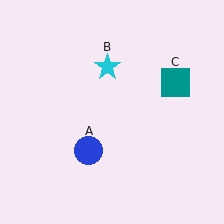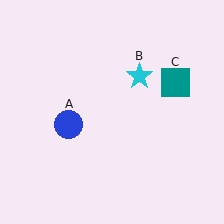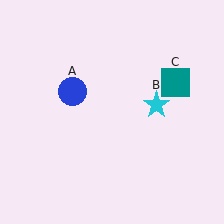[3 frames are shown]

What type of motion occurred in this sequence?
The blue circle (object A), cyan star (object B) rotated clockwise around the center of the scene.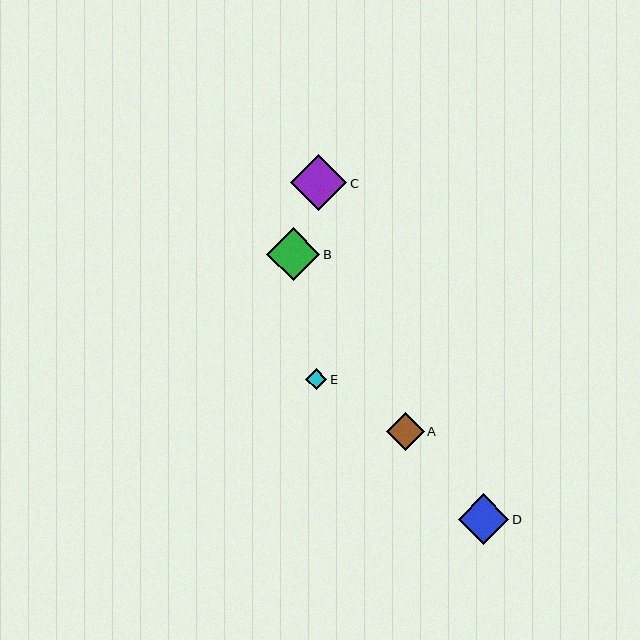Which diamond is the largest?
Diamond C is the largest with a size of approximately 56 pixels.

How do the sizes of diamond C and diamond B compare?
Diamond C and diamond B are approximately the same size.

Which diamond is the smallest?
Diamond E is the smallest with a size of approximately 21 pixels.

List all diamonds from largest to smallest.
From largest to smallest: C, B, D, A, E.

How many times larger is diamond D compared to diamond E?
Diamond D is approximately 2.4 times the size of diamond E.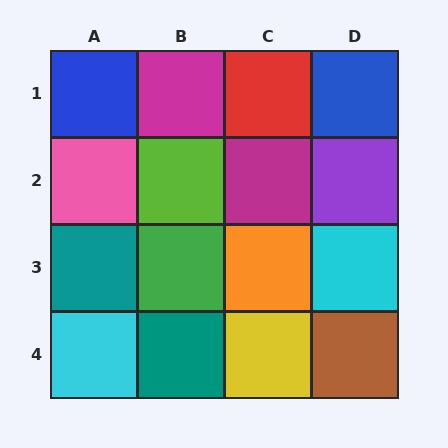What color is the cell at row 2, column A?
Pink.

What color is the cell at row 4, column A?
Cyan.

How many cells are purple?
1 cell is purple.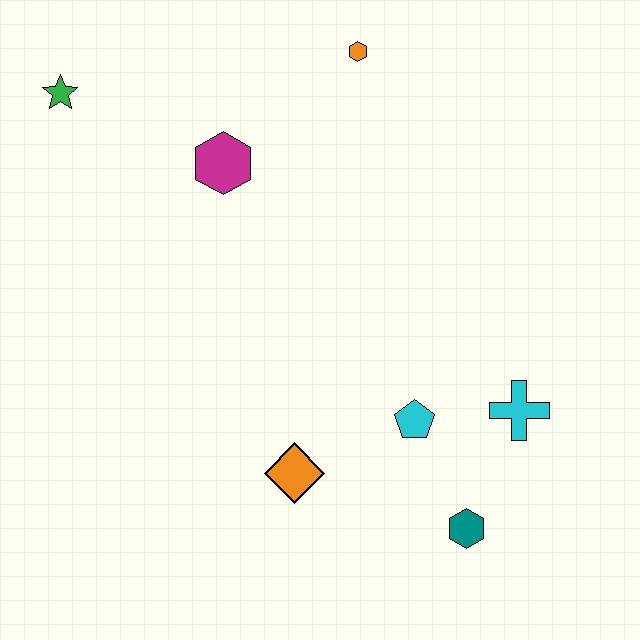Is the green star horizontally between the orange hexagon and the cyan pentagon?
No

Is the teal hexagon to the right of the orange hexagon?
Yes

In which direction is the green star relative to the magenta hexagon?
The green star is to the left of the magenta hexagon.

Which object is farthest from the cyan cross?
The green star is farthest from the cyan cross.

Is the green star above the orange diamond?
Yes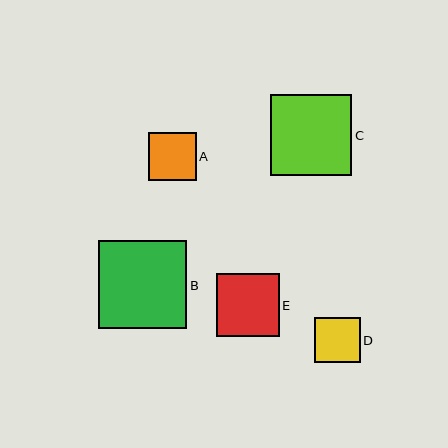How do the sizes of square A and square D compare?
Square A and square D are approximately the same size.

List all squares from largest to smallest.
From largest to smallest: B, C, E, A, D.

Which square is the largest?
Square B is the largest with a size of approximately 88 pixels.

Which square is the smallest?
Square D is the smallest with a size of approximately 46 pixels.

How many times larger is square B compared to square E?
Square B is approximately 1.4 times the size of square E.